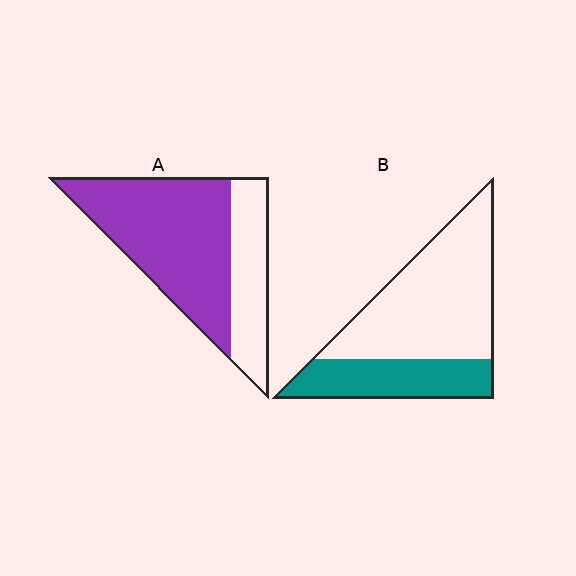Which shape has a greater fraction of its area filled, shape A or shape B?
Shape A.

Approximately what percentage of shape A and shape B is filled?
A is approximately 70% and B is approximately 35%.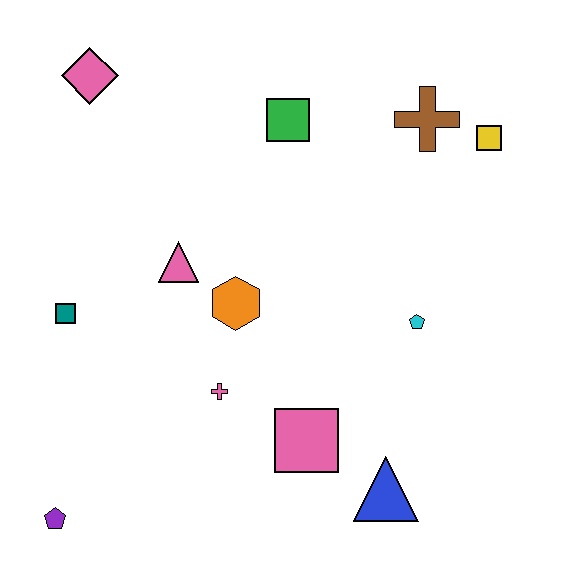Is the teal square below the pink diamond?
Yes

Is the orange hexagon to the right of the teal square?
Yes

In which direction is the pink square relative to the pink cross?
The pink square is to the right of the pink cross.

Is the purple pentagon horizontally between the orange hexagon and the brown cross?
No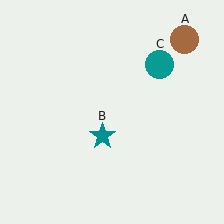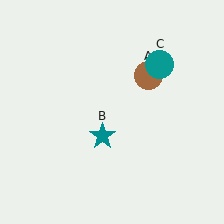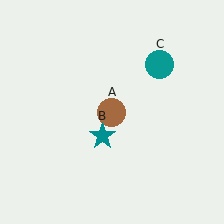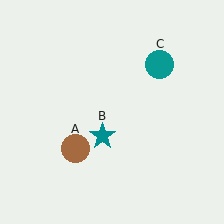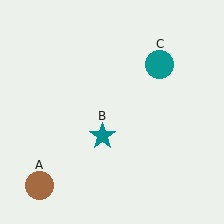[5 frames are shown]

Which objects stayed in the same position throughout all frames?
Teal star (object B) and teal circle (object C) remained stationary.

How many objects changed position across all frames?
1 object changed position: brown circle (object A).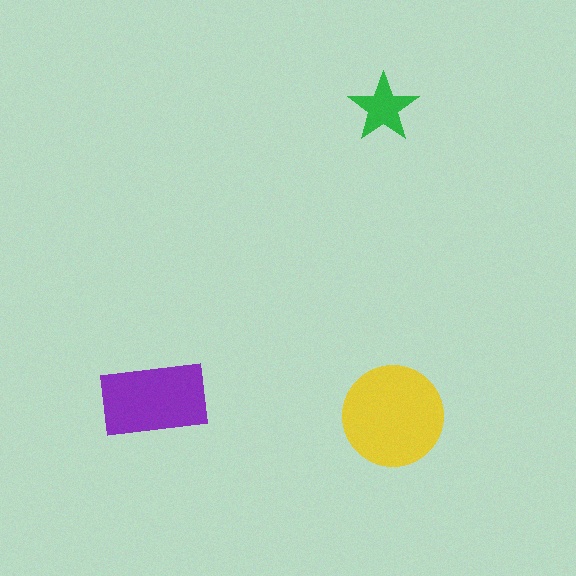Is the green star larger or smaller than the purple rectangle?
Smaller.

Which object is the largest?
The yellow circle.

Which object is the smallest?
The green star.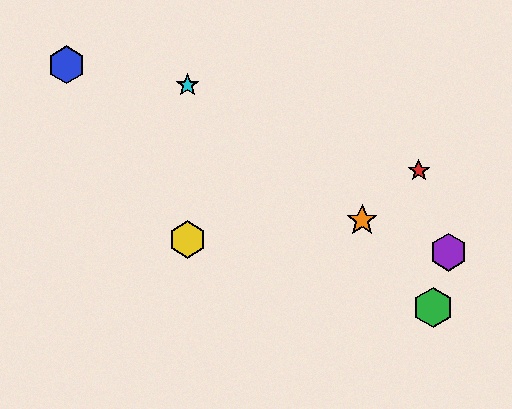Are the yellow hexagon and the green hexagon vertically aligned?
No, the yellow hexagon is at x≈188 and the green hexagon is at x≈433.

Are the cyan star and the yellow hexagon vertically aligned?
Yes, both are at x≈188.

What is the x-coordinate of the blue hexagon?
The blue hexagon is at x≈67.